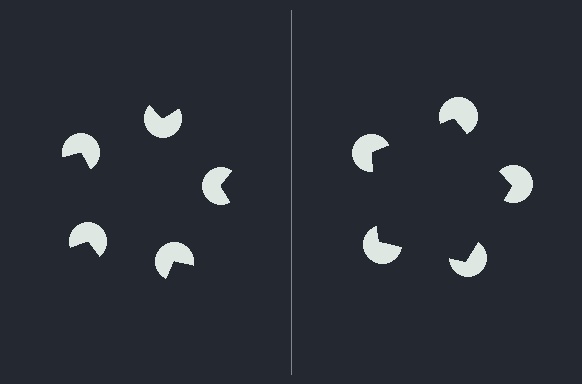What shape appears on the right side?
An illusory pentagon.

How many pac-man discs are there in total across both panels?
10 — 5 on each side.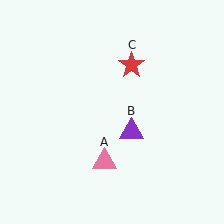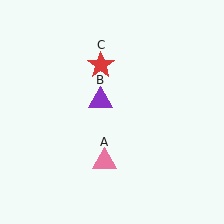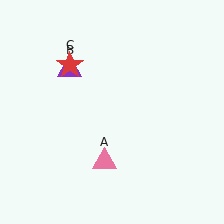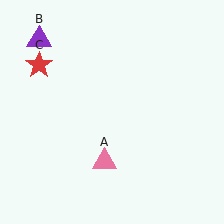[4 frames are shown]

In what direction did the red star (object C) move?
The red star (object C) moved left.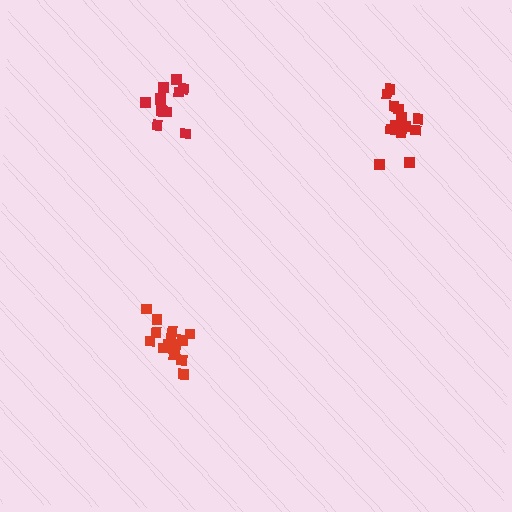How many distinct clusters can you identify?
There are 3 distinct clusters.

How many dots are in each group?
Group 1: 15 dots, Group 2: 15 dots, Group 3: 12 dots (42 total).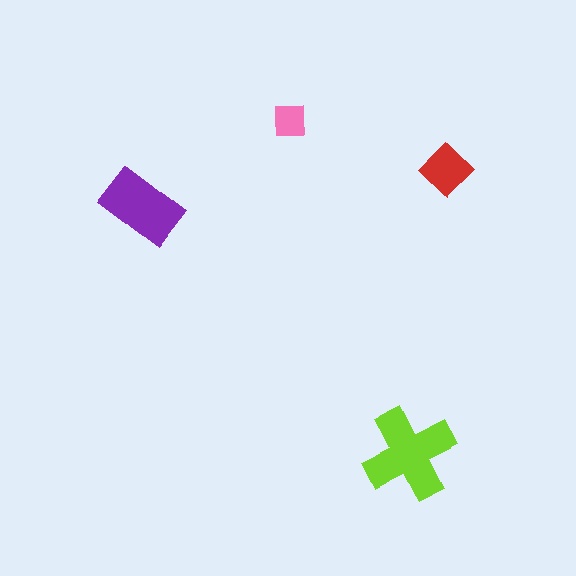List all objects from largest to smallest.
The lime cross, the purple rectangle, the red diamond, the pink square.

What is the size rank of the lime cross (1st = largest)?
1st.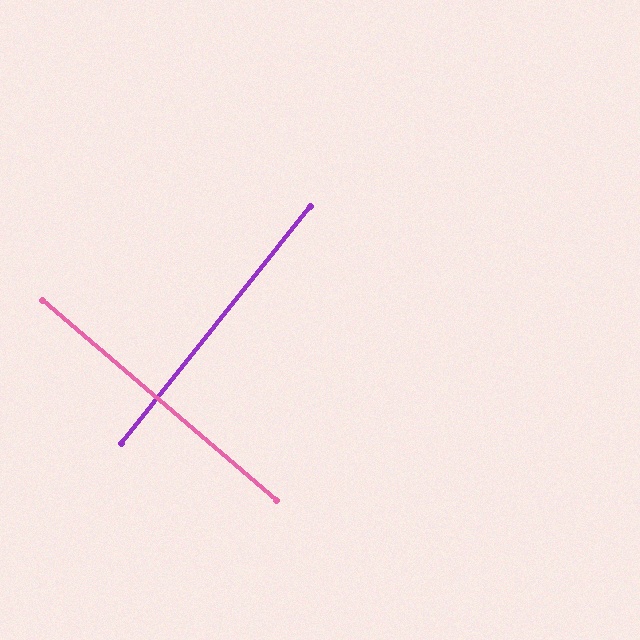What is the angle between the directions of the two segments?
Approximately 88 degrees.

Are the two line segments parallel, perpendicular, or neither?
Perpendicular — they meet at approximately 88°.